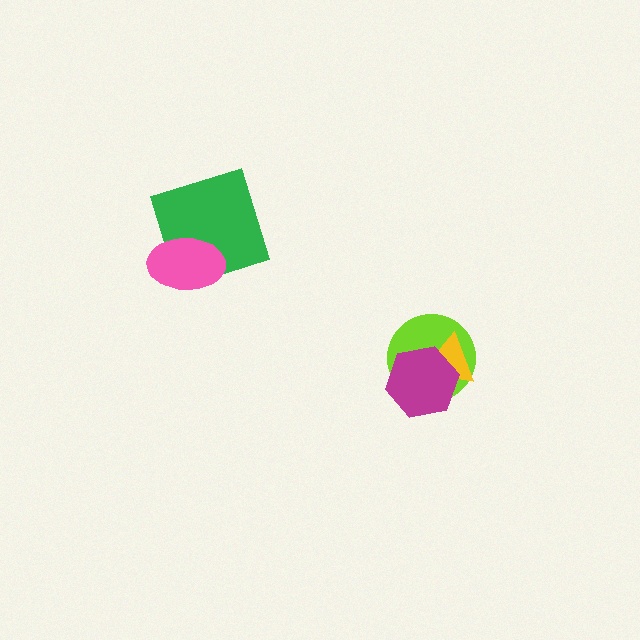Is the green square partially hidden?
Yes, it is partially covered by another shape.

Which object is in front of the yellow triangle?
The magenta hexagon is in front of the yellow triangle.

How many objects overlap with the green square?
1 object overlaps with the green square.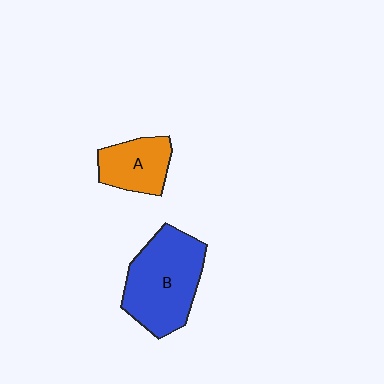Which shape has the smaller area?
Shape A (orange).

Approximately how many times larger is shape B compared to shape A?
Approximately 1.9 times.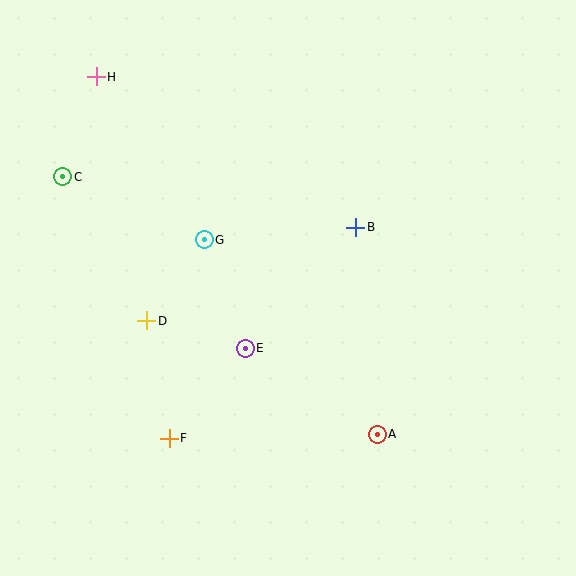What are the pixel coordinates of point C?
Point C is at (63, 177).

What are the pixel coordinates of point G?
Point G is at (204, 240).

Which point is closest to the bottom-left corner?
Point F is closest to the bottom-left corner.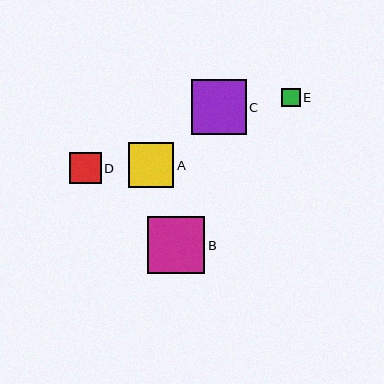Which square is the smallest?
Square E is the smallest with a size of approximately 18 pixels.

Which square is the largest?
Square B is the largest with a size of approximately 57 pixels.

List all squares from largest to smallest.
From largest to smallest: B, C, A, D, E.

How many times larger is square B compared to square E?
Square B is approximately 3.1 times the size of square E.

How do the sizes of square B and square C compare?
Square B and square C are approximately the same size.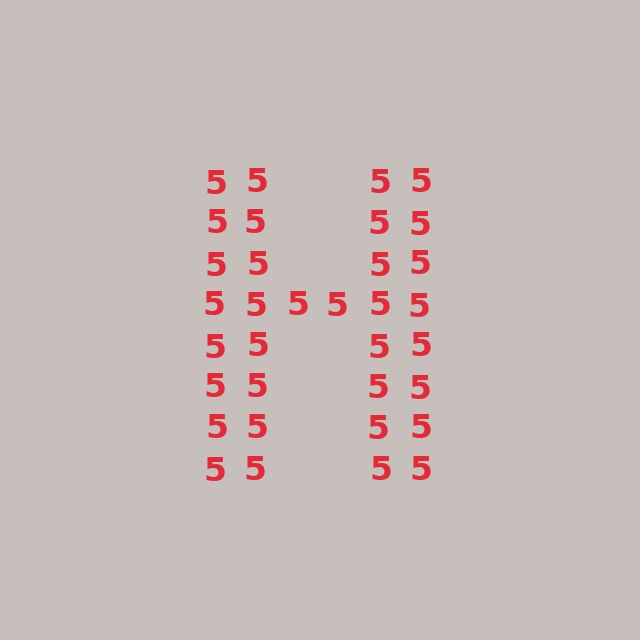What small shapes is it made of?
It is made of small digit 5's.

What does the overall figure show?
The overall figure shows the letter H.